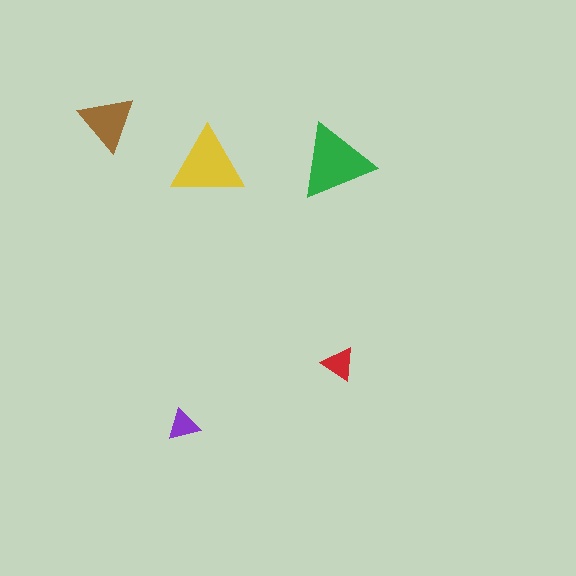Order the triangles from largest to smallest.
the green one, the yellow one, the brown one, the red one, the purple one.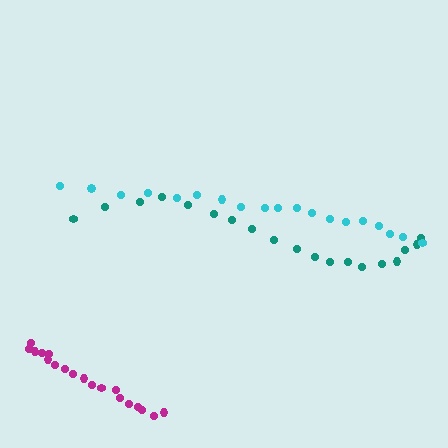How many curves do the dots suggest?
There are 3 distinct paths.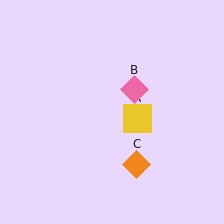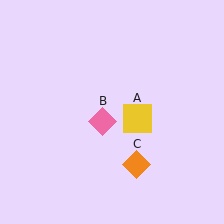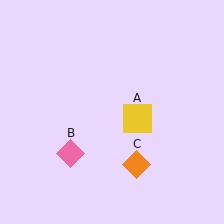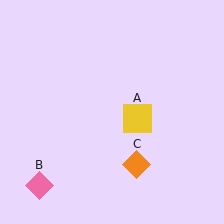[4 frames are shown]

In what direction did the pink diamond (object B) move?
The pink diamond (object B) moved down and to the left.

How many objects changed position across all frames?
1 object changed position: pink diamond (object B).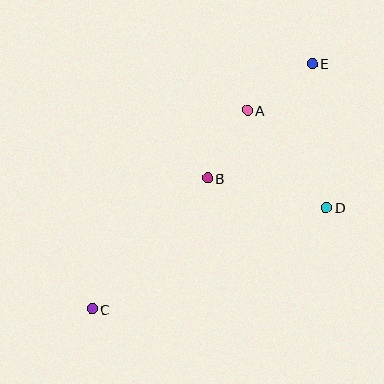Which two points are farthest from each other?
Points C and E are farthest from each other.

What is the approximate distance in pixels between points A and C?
The distance between A and C is approximately 253 pixels.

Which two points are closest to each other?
Points A and B are closest to each other.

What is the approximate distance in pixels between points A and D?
The distance between A and D is approximately 125 pixels.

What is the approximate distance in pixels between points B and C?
The distance between B and C is approximately 175 pixels.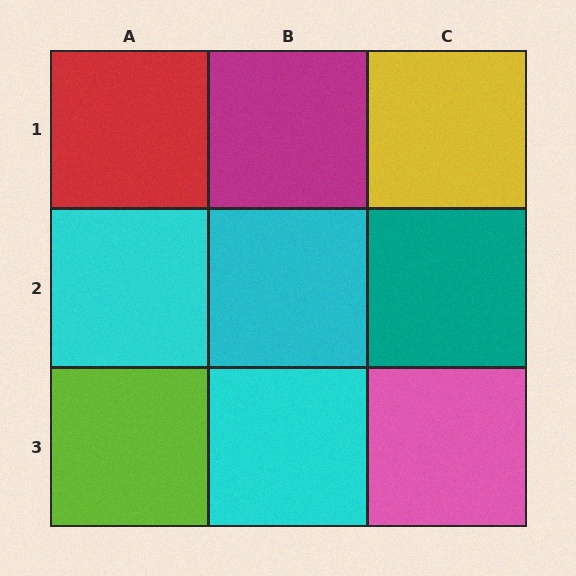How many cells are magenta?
1 cell is magenta.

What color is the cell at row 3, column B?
Cyan.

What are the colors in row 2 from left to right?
Cyan, cyan, teal.